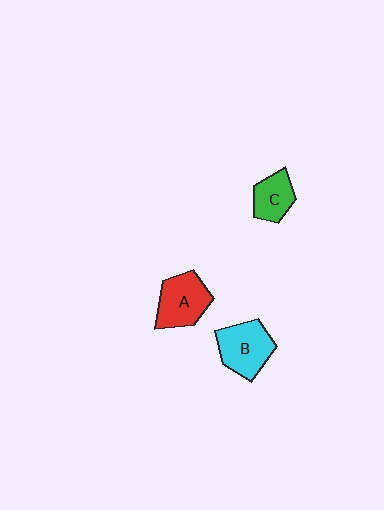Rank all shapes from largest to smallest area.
From largest to smallest: B (cyan), A (red), C (green).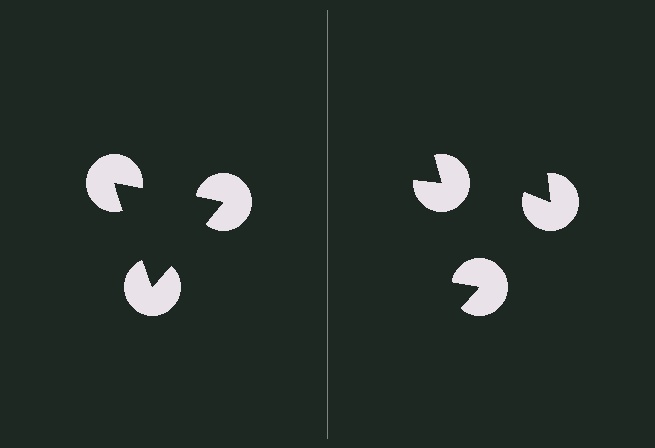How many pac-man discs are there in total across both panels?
6 — 3 on each side.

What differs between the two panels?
The pac-man discs are positioned identically on both sides; only the wedge orientations differ. On the left they align to a triangle; on the right they are misaligned.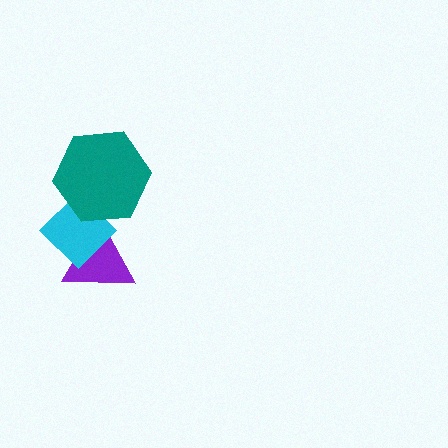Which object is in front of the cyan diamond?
The teal hexagon is in front of the cyan diamond.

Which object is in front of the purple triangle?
The cyan diamond is in front of the purple triangle.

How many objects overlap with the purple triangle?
1 object overlaps with the purple triangle.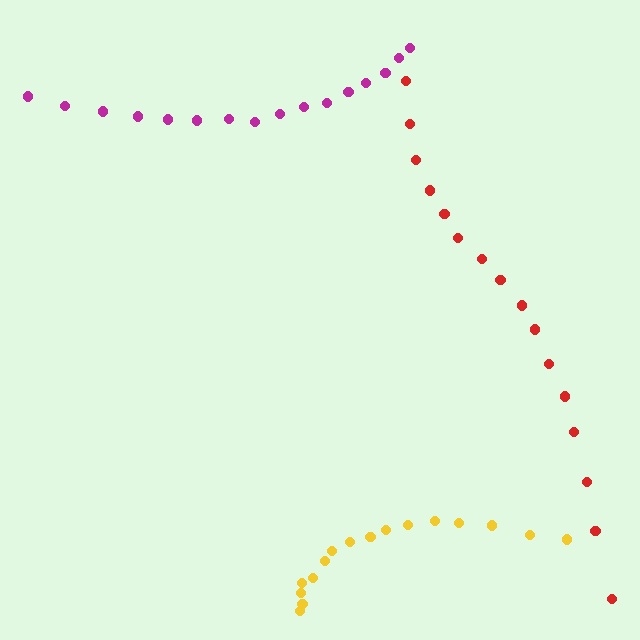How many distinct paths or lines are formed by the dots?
There are 3 distinct paths.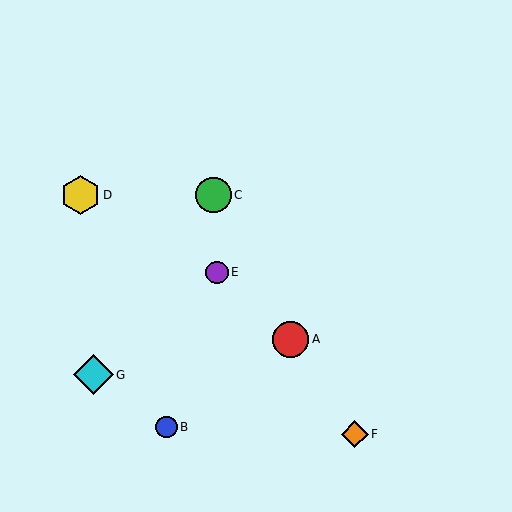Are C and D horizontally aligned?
Yes, both are at y≈195.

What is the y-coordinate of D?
Object D is at y≈195.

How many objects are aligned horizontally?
2 objects (C, D) are aligned horizontally.